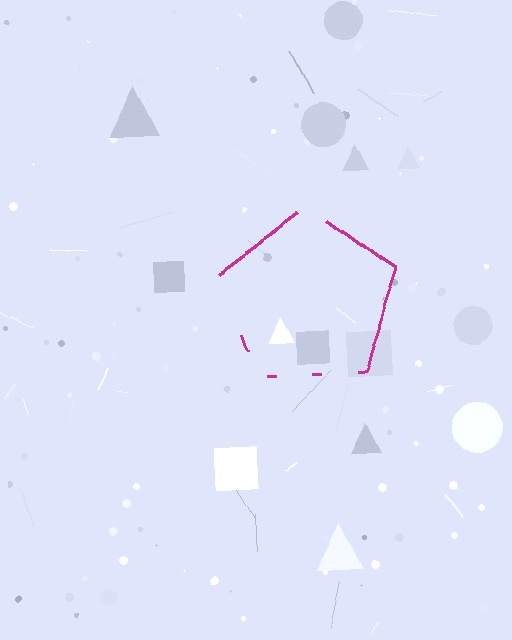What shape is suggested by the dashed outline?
The dashed outline suggests a pentagon.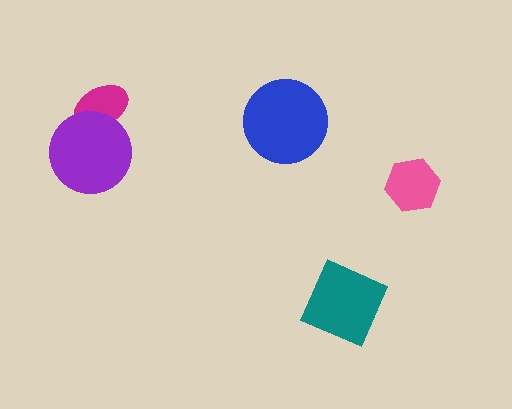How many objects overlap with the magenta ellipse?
1 object overlaps with the magenta ellipse.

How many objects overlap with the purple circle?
1 object overlaps with the purple circle.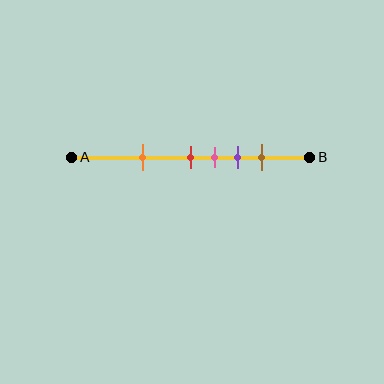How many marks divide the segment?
There are 5 marks dividing the segment.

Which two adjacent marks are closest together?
The red and pink marks are the closest adjacent pair.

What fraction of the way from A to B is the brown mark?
The brown mark is approximately 80% (0.8) of the way from A to B.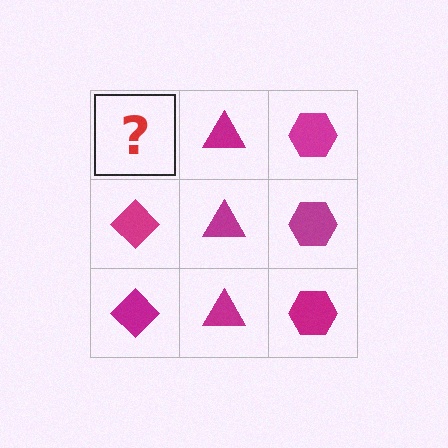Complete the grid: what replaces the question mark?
The question mark should be replaced with a magenta diamond.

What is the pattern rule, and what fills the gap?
The rule is that each column has a consistent shape. The gap should be filled with a magenta diamond.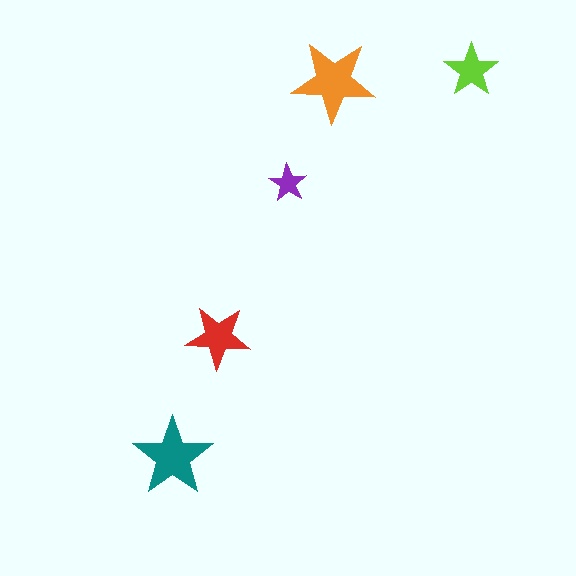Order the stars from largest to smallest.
the orange one, the teal one, the red one, the lime one, the purple one.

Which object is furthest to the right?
The lime star is rightmost.